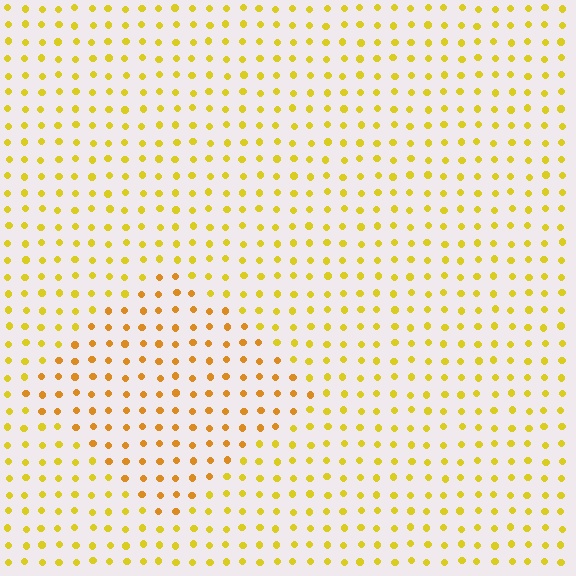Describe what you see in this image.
The image is filled with small yellow elements in a uniform arrangement. A diamond-shaped region is visible where the elements are tinted to a slightly different hue, forming a subtle color boundary.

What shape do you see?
I see a diamond.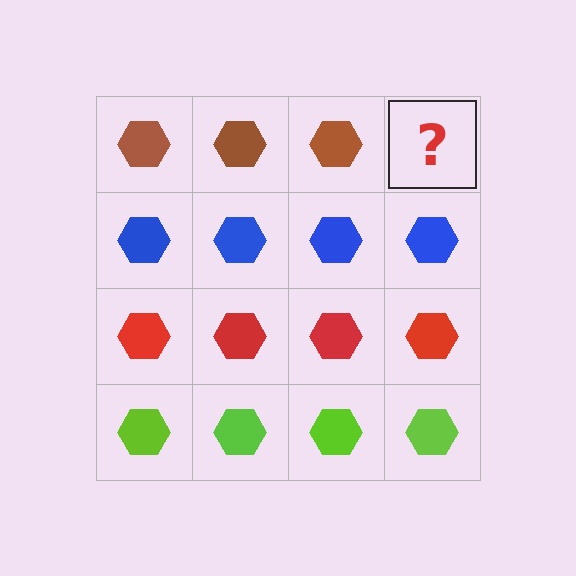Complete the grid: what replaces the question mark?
The question mark should be replaced with a brown hexagon.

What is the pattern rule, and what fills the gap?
The rule is that each row has a consistent color. The gap should be filled with a brown hexagon.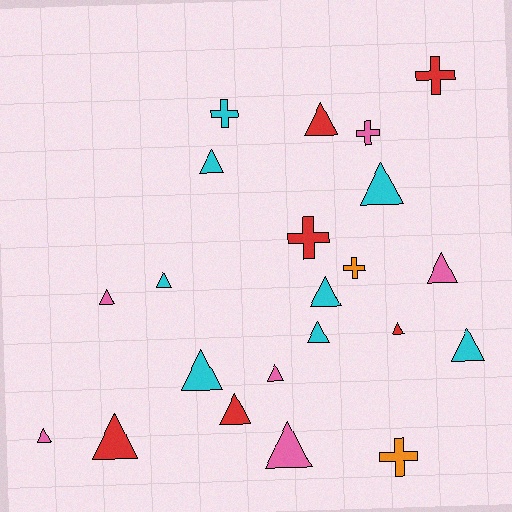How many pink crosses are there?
There is 1 pink cross.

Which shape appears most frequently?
Triangle, with 16 objects.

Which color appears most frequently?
Cyan, with 8 objects.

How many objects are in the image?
There are 22 objects.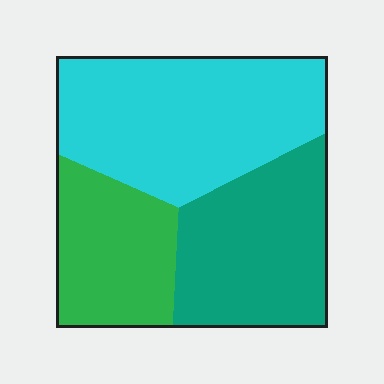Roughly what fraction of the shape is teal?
Teal takes up between a quarter and a half of the shape.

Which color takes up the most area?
Cyan, at roughly 45%.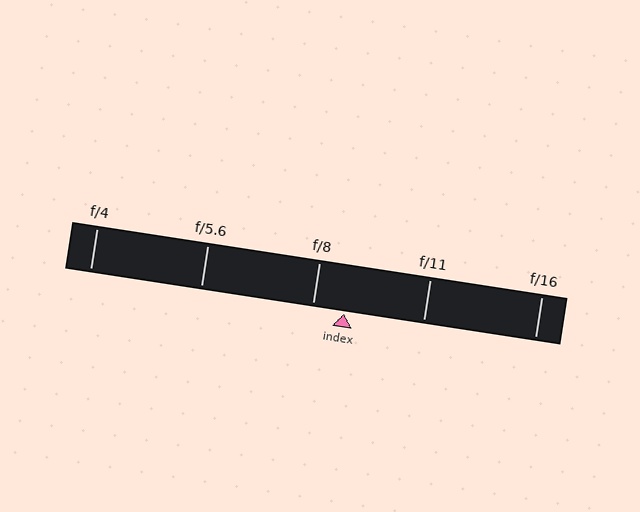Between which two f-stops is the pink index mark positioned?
The index mark is between f/8 and f/11.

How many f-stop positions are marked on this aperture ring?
There are 5 f-stop positions marked.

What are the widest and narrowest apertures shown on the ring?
The widest aperture shown is f/4 and the narrowest is f/16.